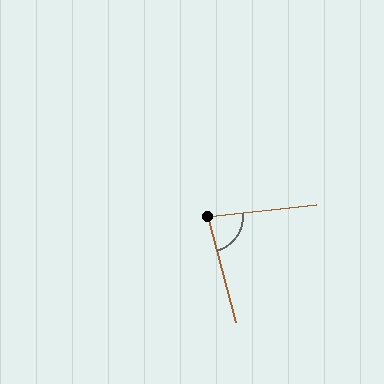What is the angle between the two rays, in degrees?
Approximately 81 degrees.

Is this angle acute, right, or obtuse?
It is acute.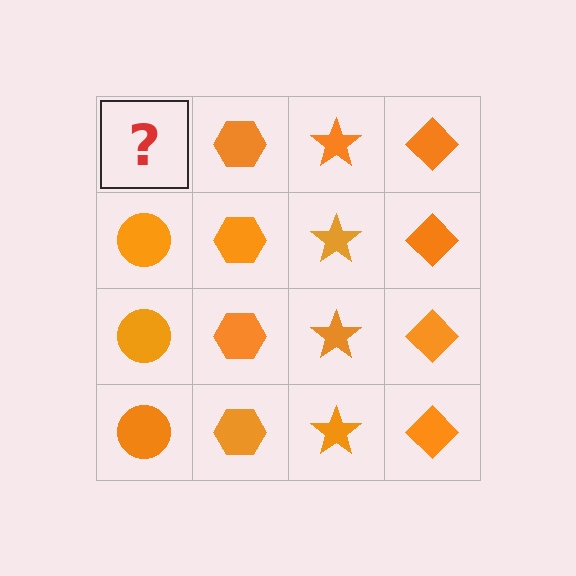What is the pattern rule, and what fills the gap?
The rule is that each column has a consistent shape. The gap should be filled with an orange circle.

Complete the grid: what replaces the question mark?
The question mark should be replaced with an orange circle.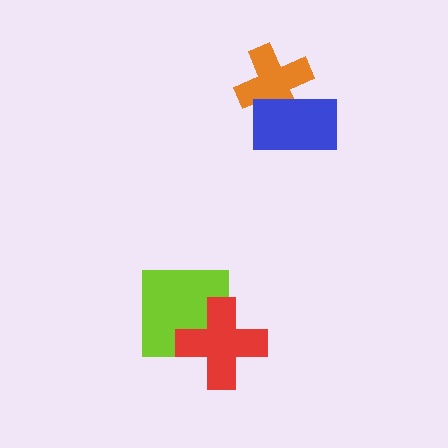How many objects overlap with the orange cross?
1 object overlaps with the orange cross.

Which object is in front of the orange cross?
The blue rectangle is in front of the orange cross.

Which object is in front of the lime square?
The red cross is in front of the lime square.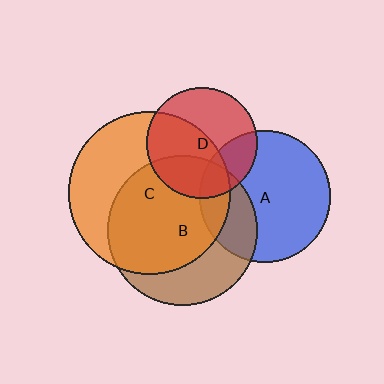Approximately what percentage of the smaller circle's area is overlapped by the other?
Approximately 65%.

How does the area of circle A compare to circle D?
Approximately 1.4 times.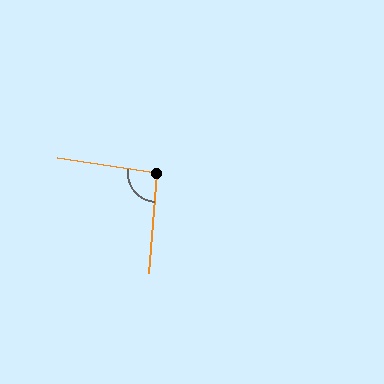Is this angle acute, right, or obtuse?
It is approximately a right angle.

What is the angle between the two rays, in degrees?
Approximately 94 degrees.